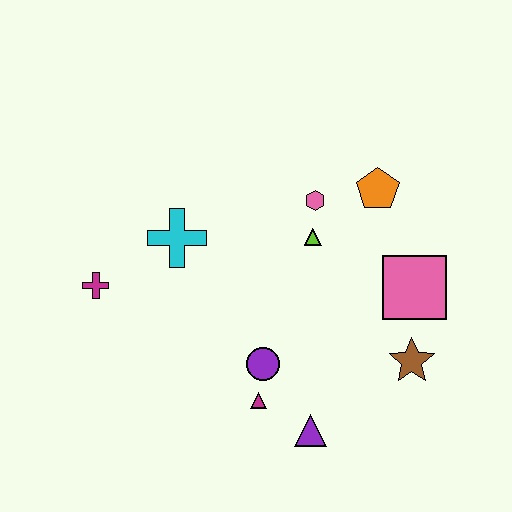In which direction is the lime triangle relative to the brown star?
The lime triangle is above the brown star.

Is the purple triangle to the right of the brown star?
No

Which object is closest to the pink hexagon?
The lime triangle is closest to the pink hexagon.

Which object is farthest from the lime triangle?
The magenta cross is farthest from the lime triangle.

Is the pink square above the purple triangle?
Yes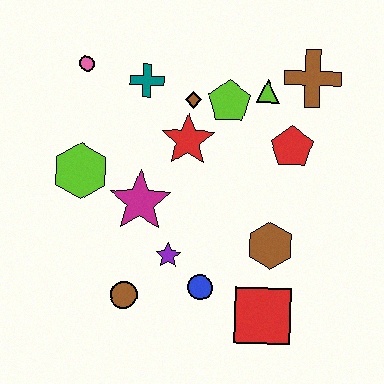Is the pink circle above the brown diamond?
Yes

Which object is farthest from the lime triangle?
The brown circle is farthest from the lime triangle.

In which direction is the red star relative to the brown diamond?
The red star is below the brown diamond.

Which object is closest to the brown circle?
The purple star is closest to the brown circle.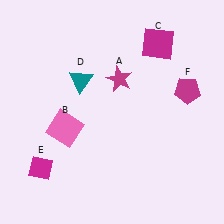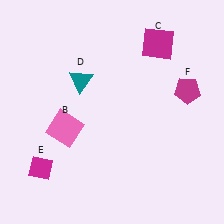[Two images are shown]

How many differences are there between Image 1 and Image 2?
There is 1 difference between the two images.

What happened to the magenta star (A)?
The magenta star (A) was removed in Image 2. It was in the top-right area of Image 1.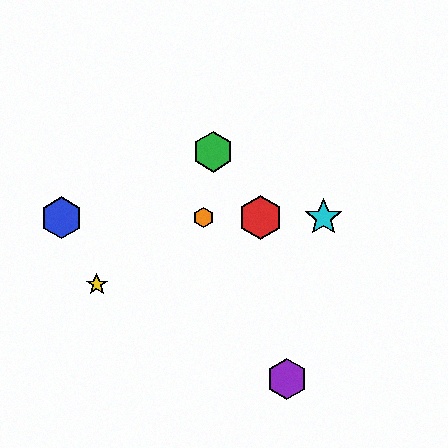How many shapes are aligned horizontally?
4 shapes (the red hexagon, the blue hexagon, the orange hexagon, the cyan star) are aligned horizontally.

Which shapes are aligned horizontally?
The red hexagon, the blue hexagon, the orange hexagon, the cyan star are aligned horizontally.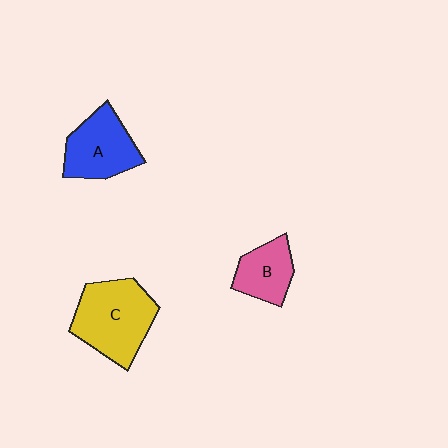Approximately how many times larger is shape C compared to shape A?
Approximately 1.3 times.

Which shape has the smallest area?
Shape B (pink).